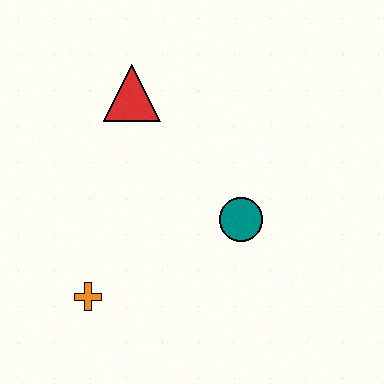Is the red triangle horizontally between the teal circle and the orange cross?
Yes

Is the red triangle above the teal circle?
Yes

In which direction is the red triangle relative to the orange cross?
The red triangle is above the orange cross.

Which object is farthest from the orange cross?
The red triangle is farthest from the orange cross.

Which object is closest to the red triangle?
The teal circle is closest to the red triangle.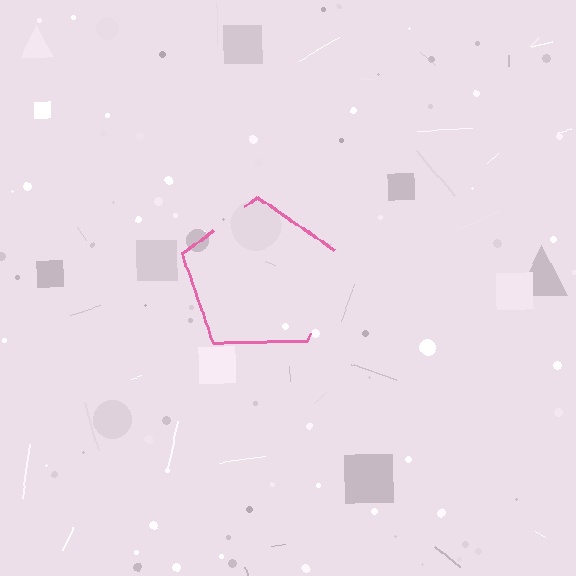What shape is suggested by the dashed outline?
The dashed outline suggests a pentagon.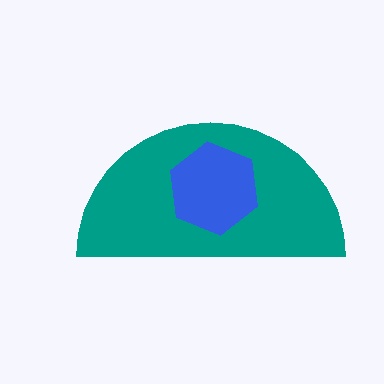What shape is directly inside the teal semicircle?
The blue hexagon.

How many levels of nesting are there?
2.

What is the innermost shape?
The blue hexagon.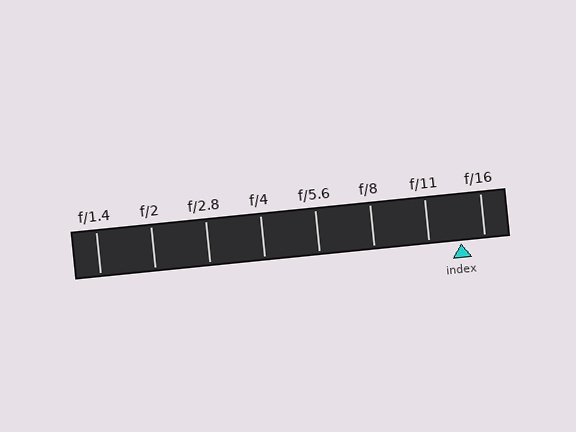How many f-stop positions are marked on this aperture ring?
There are 8 f-stop positions marked.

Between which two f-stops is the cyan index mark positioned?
The index mark is between f/11 and f/16.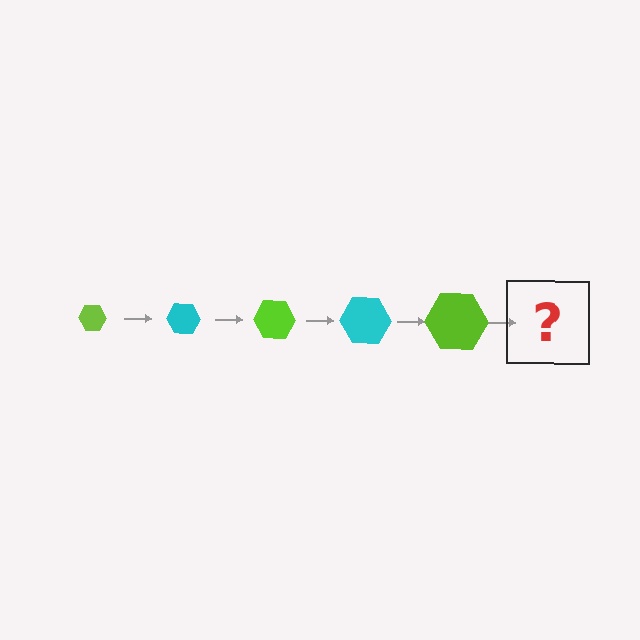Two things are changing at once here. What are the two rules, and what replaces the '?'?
The two rules are that the hexagon grows larger each step and the color cycles through lime and cyan. The '?' should be a cyan hexagon, larger than the previous one.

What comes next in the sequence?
The next element should be a cyan hexagon, larger than the previous one.